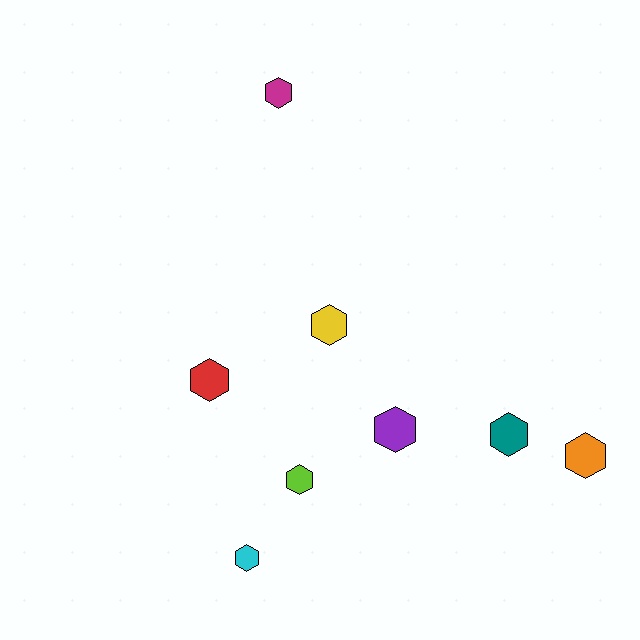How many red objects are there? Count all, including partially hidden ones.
There is 1 red object.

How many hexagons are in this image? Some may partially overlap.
There are 8 hexagons.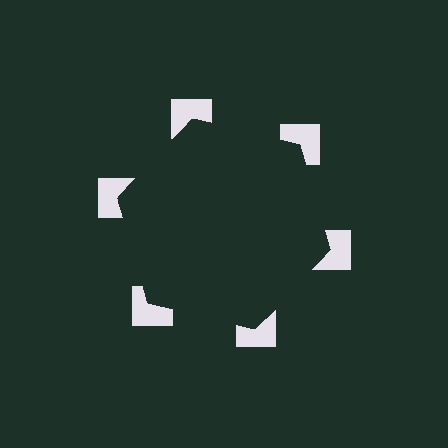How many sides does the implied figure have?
6 sides.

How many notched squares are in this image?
There are 6 — one at each vertex of the illusory hexagon.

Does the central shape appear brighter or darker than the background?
It typically appears slightly darker than the background, even though no actual brightness change is drawn.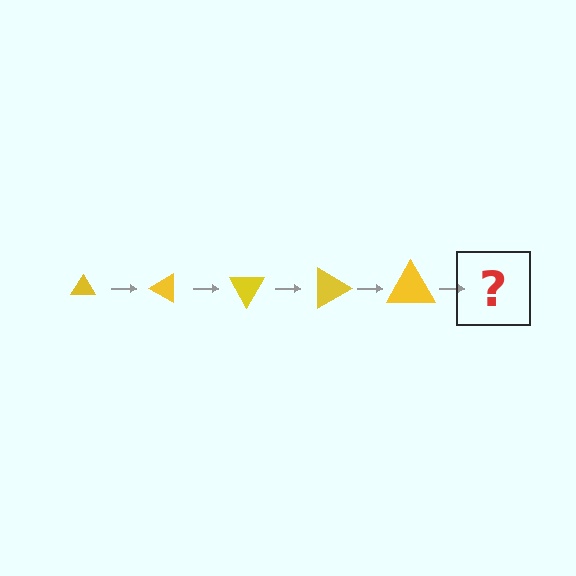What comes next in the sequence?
The next element should be a triangle, larger than the previous one and rotated 150 degrees from the start.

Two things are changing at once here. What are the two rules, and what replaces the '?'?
The two rules are that the triangle grows larger each step and it rotates 30 degrees each step. The '?' should be a triangle, larger than the previous one and rotated 150 degrees from the start.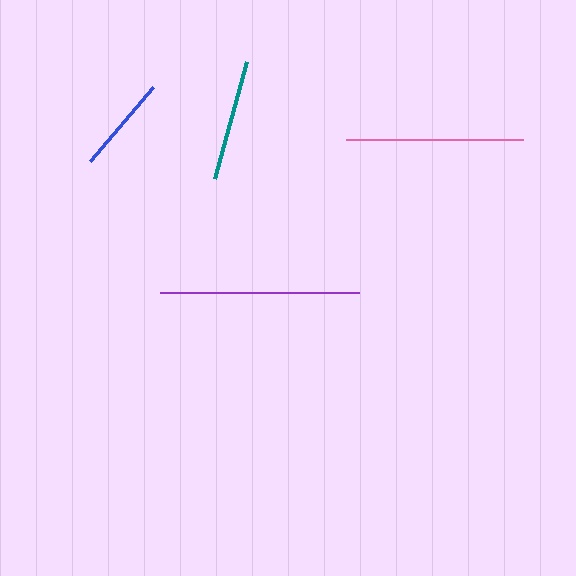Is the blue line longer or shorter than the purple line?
The purple line is longer than the blue line.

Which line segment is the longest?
The purple line is the longest at approximately 199 pixels.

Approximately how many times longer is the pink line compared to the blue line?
The pink line is approximately 1.8 times the length of the blue line.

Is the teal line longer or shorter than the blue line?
The teal line is longer than the blue line.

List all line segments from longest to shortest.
From longest to shortest: purple, pink, teal, blue.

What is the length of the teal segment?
The teal segment is approximately 121 pixels long.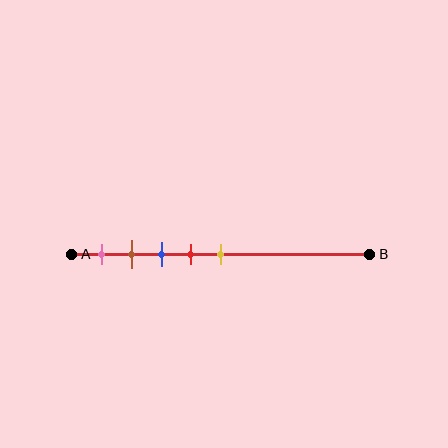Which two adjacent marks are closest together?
The brown and blue marks are the closest adjacent pair.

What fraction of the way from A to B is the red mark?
The red mark is approximately 40% (0.4) of the way from A to B.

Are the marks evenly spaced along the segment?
Yes, the marks are approximately evenly spaced.